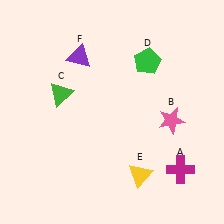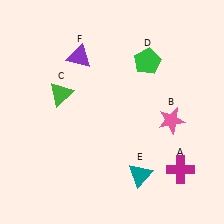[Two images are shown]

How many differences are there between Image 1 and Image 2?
There is 1 difference between the two images.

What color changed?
The triangle (E) changed from yellow in Image 1 to teal in Image 2.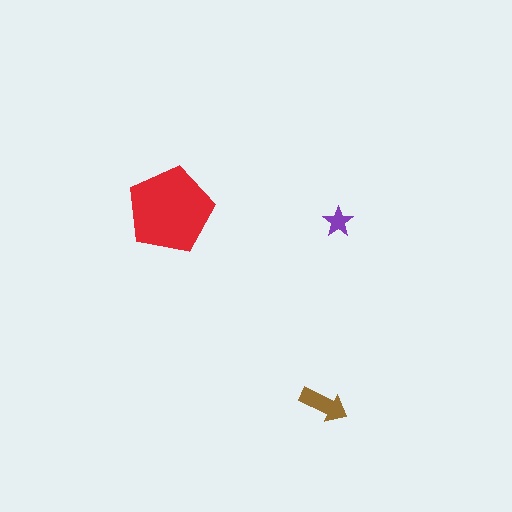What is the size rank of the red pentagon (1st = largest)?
1st.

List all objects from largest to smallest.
The red pentagon, the brown arrow, the purple star.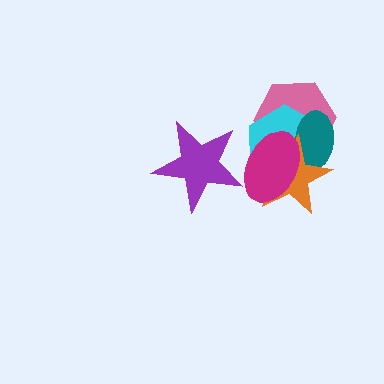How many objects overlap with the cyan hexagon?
4 objects overlap with the cyan hexagon.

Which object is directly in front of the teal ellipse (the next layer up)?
The orange star is directly in front of the teal ellipse.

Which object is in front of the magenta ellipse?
The purple star is in front of the magenta ellipse.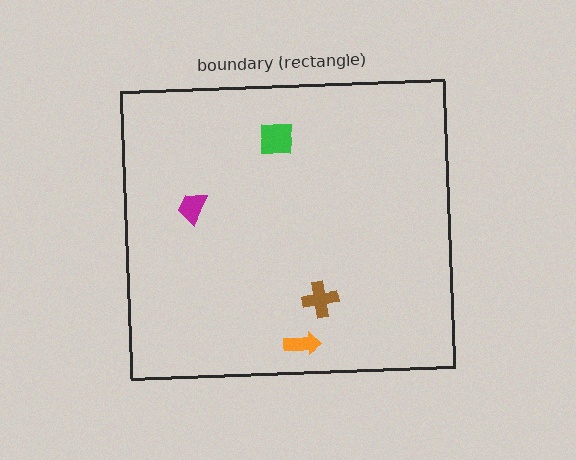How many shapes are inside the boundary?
4 inside, 0 outside.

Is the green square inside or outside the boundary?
Inside.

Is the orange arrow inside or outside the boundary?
Inside.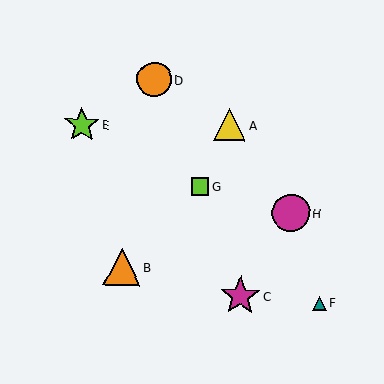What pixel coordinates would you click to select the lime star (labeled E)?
Click at (82, 125) to select the lime star E.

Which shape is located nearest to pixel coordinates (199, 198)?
The lime square (labeled G) at (200, 187) is nearest to that location.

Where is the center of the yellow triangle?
The center of the yellow triangle is at (230, 125).